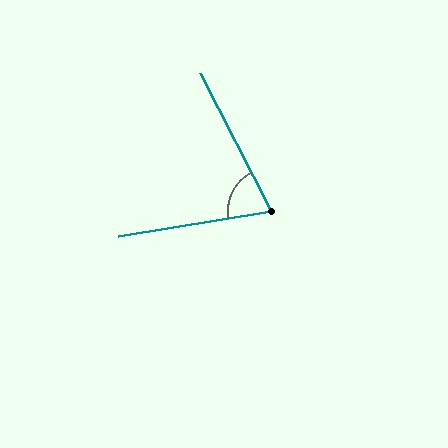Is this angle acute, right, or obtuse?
It is acute.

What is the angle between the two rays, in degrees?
Approximately 73 degrees.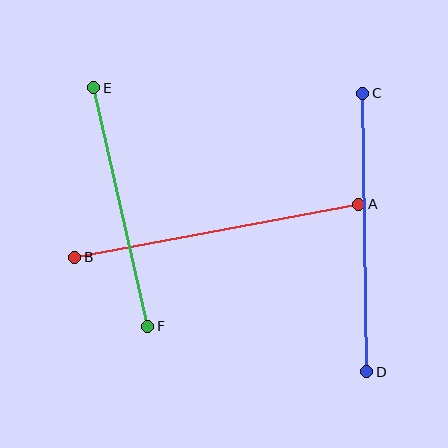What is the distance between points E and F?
The distance is approximately 245 pixels.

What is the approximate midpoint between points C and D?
The midpoint is at approximately (365, 233) pixels.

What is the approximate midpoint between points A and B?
The midpoint is at approximately (217, 231) pixels.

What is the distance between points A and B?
The distance is approximately 288 pixels.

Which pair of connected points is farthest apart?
Points A and B are farthest apart.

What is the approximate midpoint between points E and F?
The midpoint is at approximately (121, 207) pixels.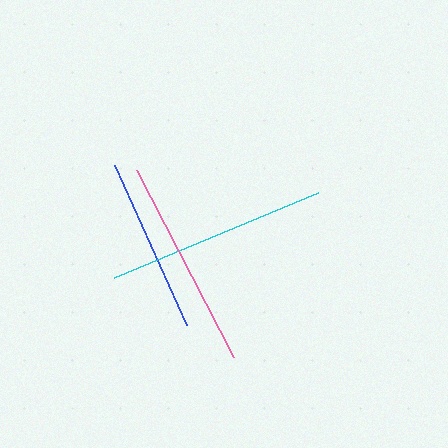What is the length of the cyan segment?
The cyan segment is approximately 221 pixels long.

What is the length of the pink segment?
The pink segment is approximately 211 pixels long.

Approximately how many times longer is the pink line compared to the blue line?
The pink line is approximately 1.2 times the length of the blue line.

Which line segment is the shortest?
The blue line is the shortest at approximately 176 pixels.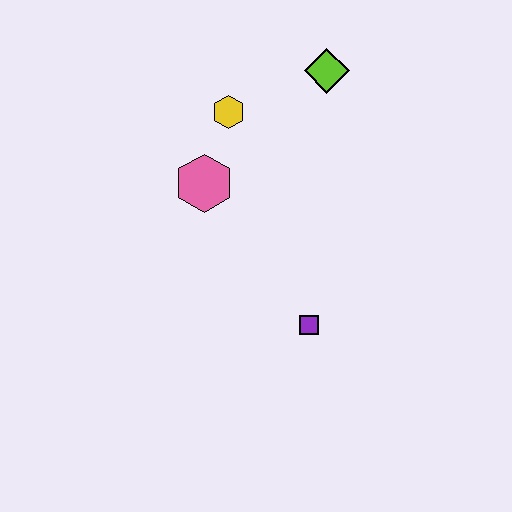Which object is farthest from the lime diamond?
The purple square is farthest from the lime diamond.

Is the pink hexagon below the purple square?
No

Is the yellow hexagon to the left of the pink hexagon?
No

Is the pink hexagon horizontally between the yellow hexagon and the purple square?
No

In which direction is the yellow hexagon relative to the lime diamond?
The yellow hexagon is to the left of the lime diamond.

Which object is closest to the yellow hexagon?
The pink hexagon is closest to the yellow hexagon.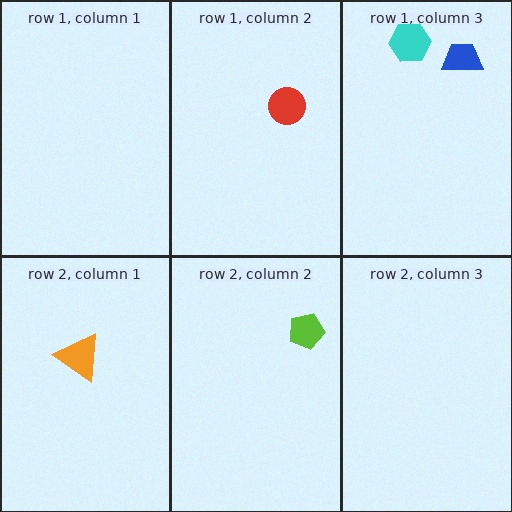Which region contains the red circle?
The row 1, column 2 region.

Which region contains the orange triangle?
The row 2, column 1 region.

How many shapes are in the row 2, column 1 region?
1.